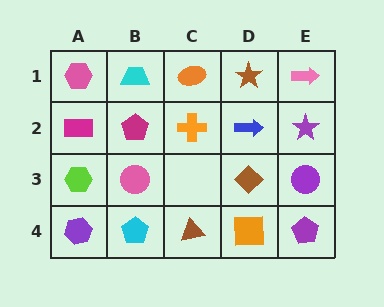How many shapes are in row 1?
5 shapes.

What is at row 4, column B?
A cyan pentagon.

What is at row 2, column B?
A magenta pentagon.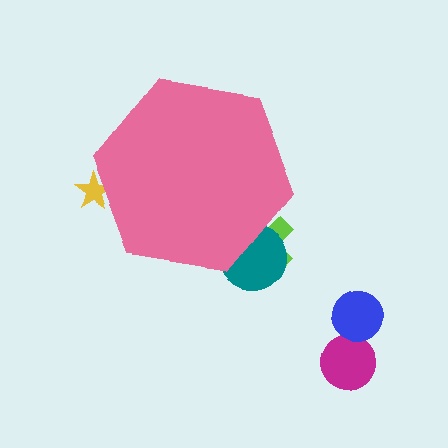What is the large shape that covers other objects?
A pink hexagon.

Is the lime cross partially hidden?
Yes, the lime cross is partially hidden behind the pink hexagon.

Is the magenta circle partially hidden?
No, the magenta circle is fully visible.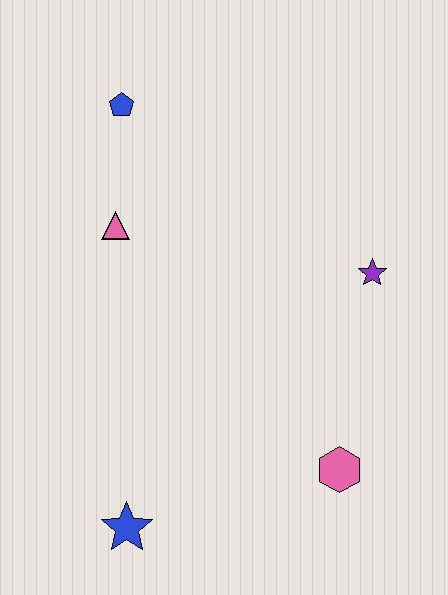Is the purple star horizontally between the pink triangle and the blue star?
No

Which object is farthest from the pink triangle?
The pink hexagon is farthest from the pink triangle.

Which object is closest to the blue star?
The pink hexagon is closest to the blue star.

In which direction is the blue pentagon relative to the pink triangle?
The blue pentagon is above the pink triangle.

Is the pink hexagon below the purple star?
Yes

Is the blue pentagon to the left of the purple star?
Yes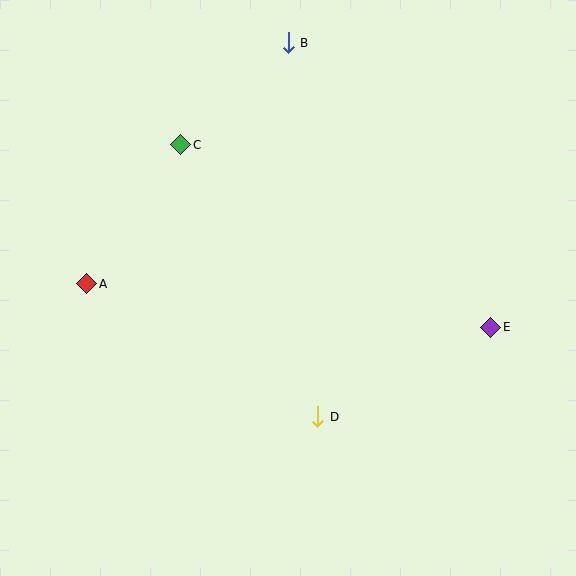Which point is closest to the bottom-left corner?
Point A is closest to the bottom-left corner.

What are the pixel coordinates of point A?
Point A is at (87, 284).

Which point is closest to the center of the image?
Point D at (318, 417) is closest to the center.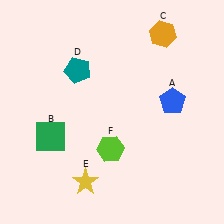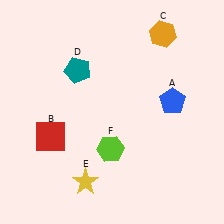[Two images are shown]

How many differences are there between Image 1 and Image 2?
There is 1 difference between the two images.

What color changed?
The square (B) changed from green in Image 1 to red in Image 2.